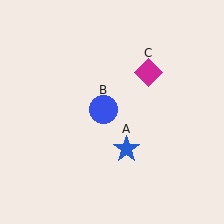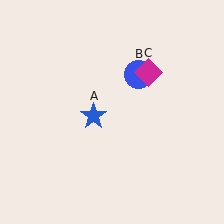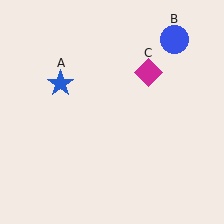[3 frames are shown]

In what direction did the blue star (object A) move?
The blue star (object A) moved up and to the left.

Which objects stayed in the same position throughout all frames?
Magenta diamond (object C) remained stationary.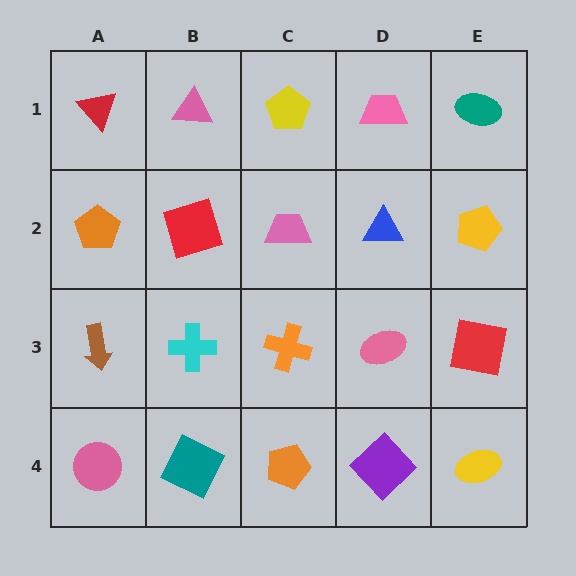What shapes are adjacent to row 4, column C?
An orange cross (row 3, column C), a teal square (row 4, column B), a purple diamond (row 4, column D).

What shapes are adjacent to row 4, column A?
A brown arrow (row 3, column A), a teal square (row 4, column B).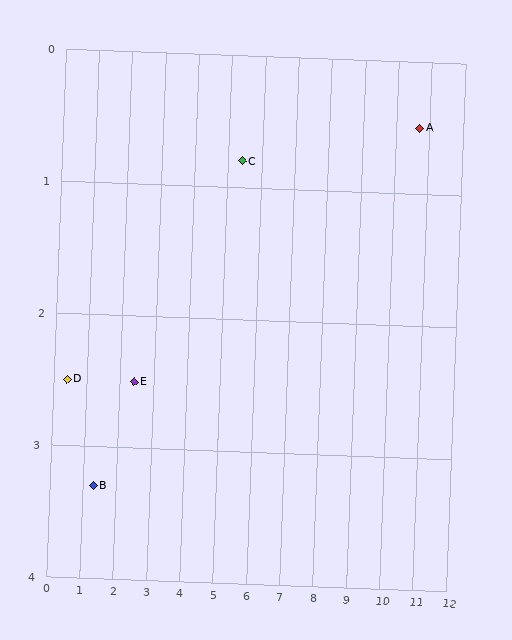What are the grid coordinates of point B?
Point B is at approximately (1.3, 3.3).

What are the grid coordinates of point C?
Point C is at approximately (5.4, 0.8).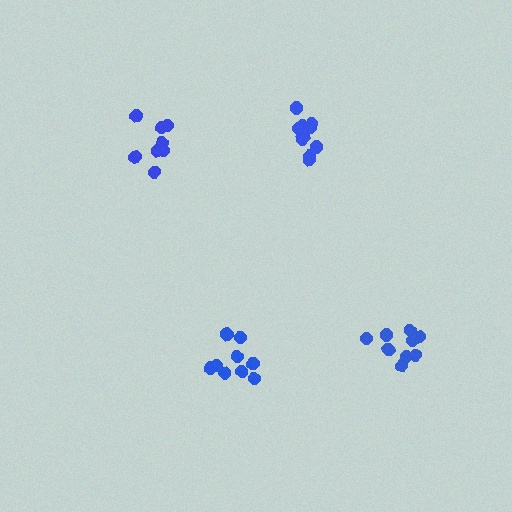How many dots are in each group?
Group 1: 9 dots, Group 2: 10 dots, Group 3: 8 dots, Group 4: 10 dots (37 total).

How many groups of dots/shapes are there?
There are 4 groups.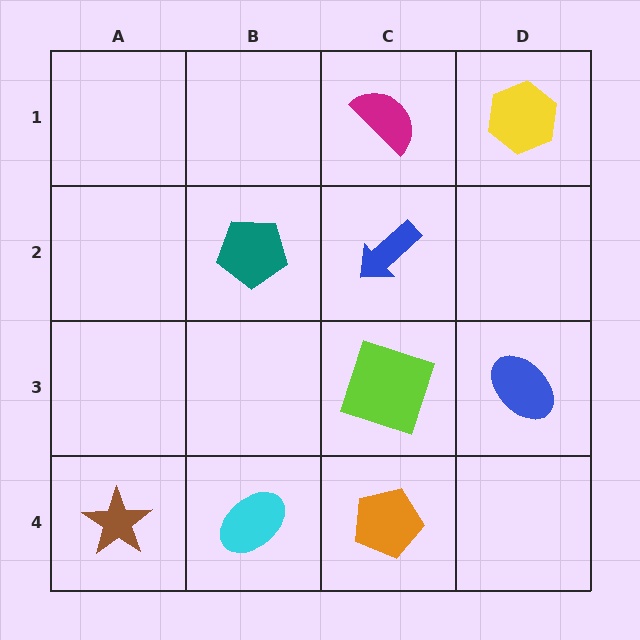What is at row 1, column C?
A magenta semicircle.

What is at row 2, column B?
A teal pentagon.